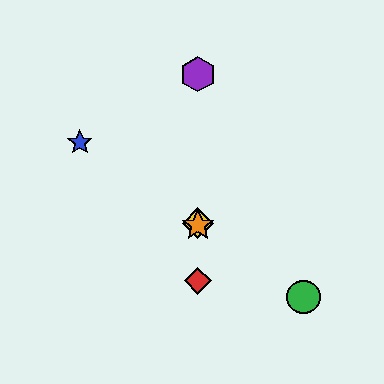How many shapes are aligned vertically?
4 shapes (the red diamond, the yellow diamond, the purple hexagon, the orange star) are aligned vertically.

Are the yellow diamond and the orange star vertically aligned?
Yes, both are at x≈198.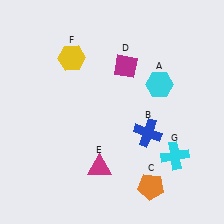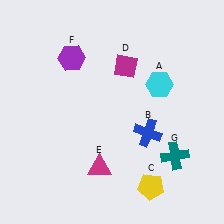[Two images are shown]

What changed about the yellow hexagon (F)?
In Image 1, F is yellow. In Image 2, it changed to purple.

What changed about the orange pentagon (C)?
In Image 1, C is orange. In Image 2, it changed to yellow.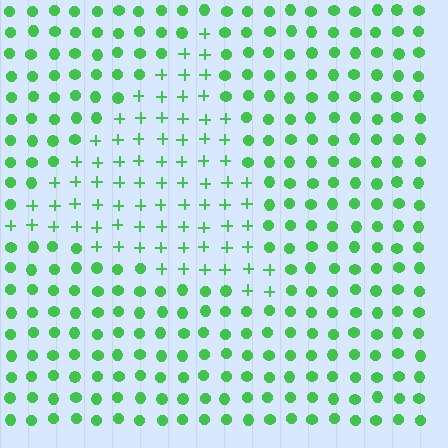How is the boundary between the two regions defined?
The boundary is defined by a change in element shape: plus signs inside vs. circles outside. All elements share the same color and spacing.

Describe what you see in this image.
The image is filled with small green elements arranged in a uniform grid. A triangle-shaped region contains plus signs, while the surrounding area contains circles. The boundary is defined purely by the change in element shape.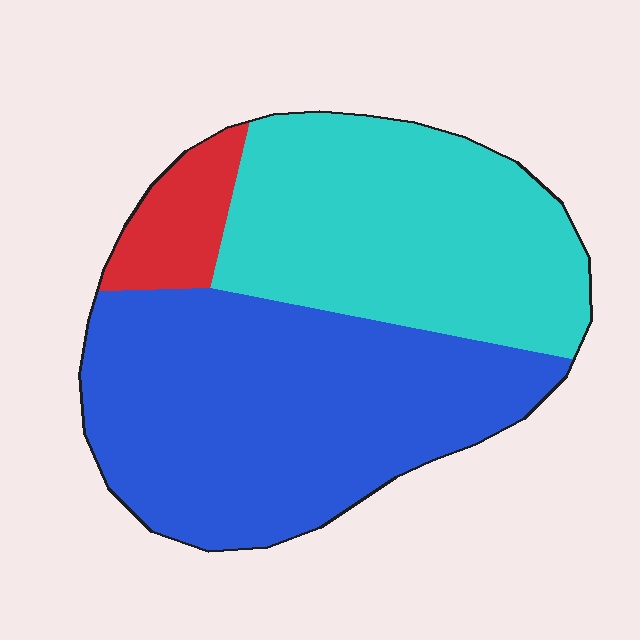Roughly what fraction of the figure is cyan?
Cyan takes up about two fifths (2/5) of the figure.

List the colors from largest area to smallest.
From largest to smallest: blue, cyan, red.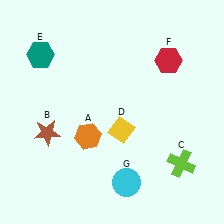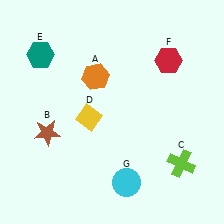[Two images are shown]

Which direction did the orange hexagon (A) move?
The orange hexagon (A) moved up.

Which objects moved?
The objects that moved are: the orange hexagon (A), the yellow diamond (D).